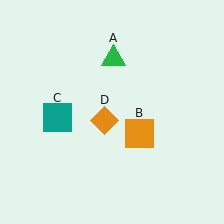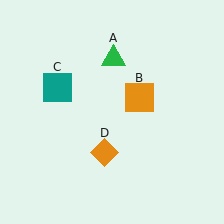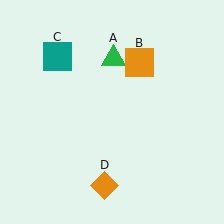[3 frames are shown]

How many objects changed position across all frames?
3 objects changed position: orange square (object B), teal square (object C), orange diamond (object D).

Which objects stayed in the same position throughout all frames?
Green triangle (object A) remained stationary.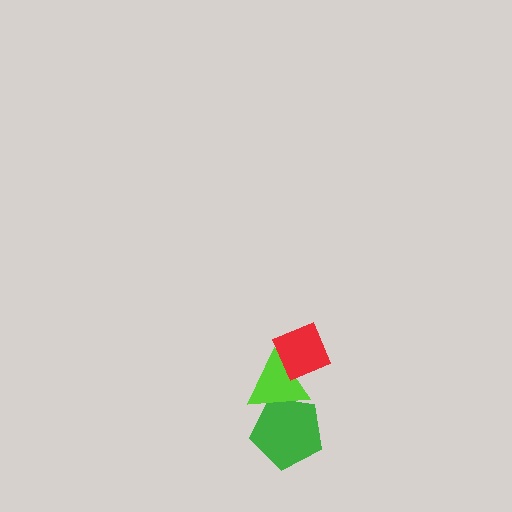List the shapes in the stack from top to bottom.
From top to bottom: the red diamond, the lime triangle, the green pentagon.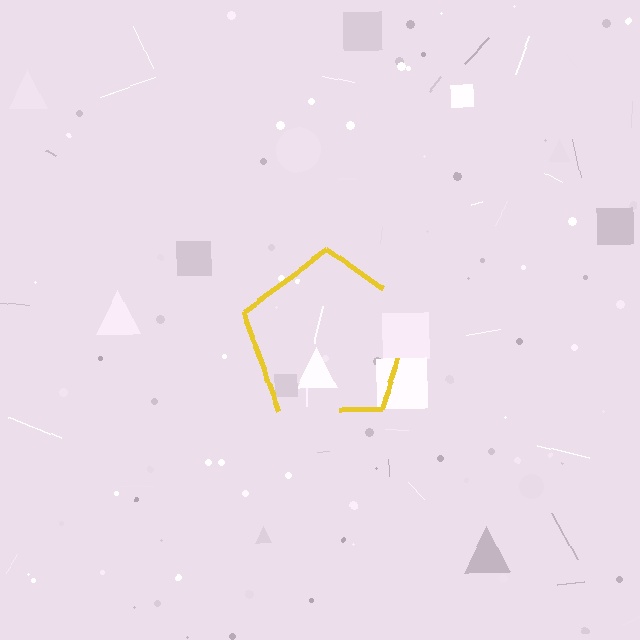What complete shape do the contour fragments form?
The contour fragments form a pentagon.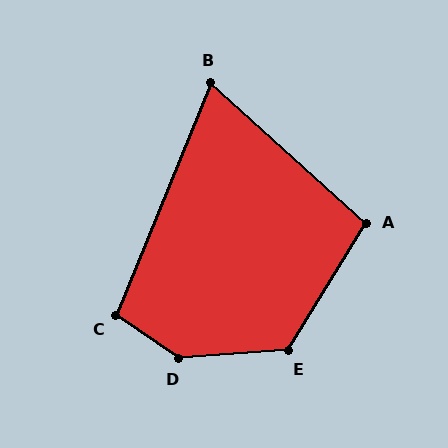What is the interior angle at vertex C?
Approximately 102 degrees (obtuse).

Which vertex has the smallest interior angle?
B, at approximately 70 degrees.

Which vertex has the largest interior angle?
D, at approximately 142 degrees.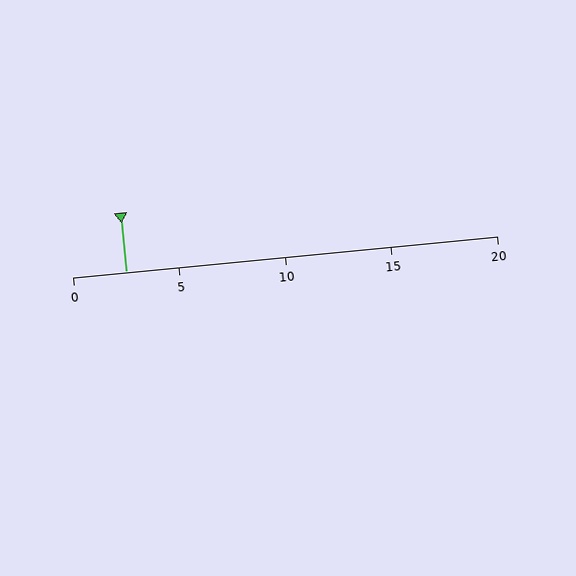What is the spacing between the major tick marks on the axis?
The major ticks are spaced 5 apart.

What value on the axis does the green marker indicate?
The marker indicates approximately 2.5.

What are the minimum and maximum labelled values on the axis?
The axis runs from 0 to 20.